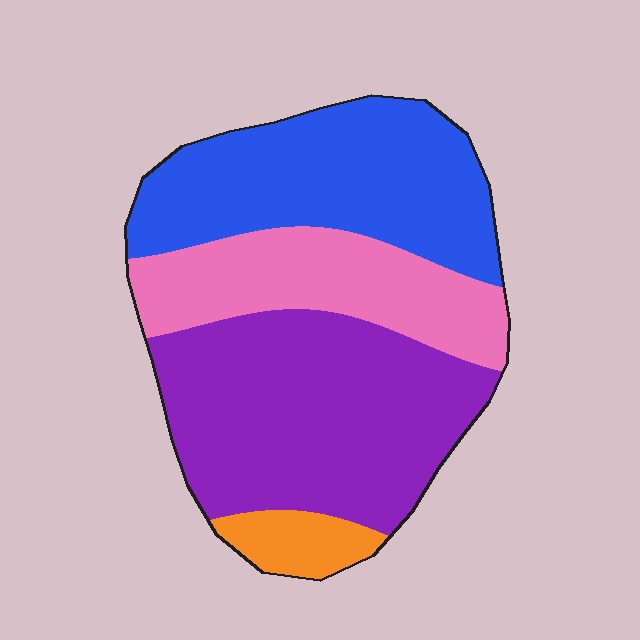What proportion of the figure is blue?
Blue takes up about one third (1/3) of the figure.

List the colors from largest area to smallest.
From largest to smallest: purple, blue, pink, orange.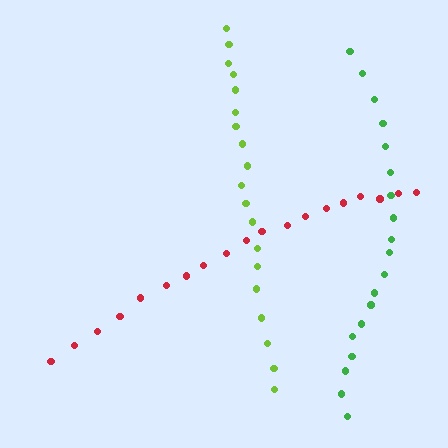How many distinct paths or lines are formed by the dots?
There are 3 distinct paths.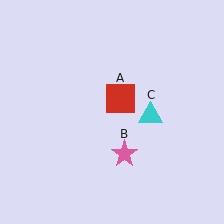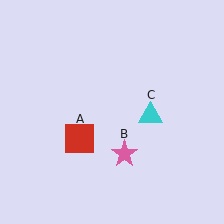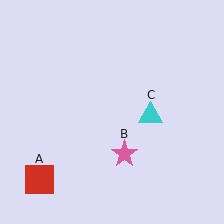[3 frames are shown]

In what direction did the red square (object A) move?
The red square (object A) moved down and to the left.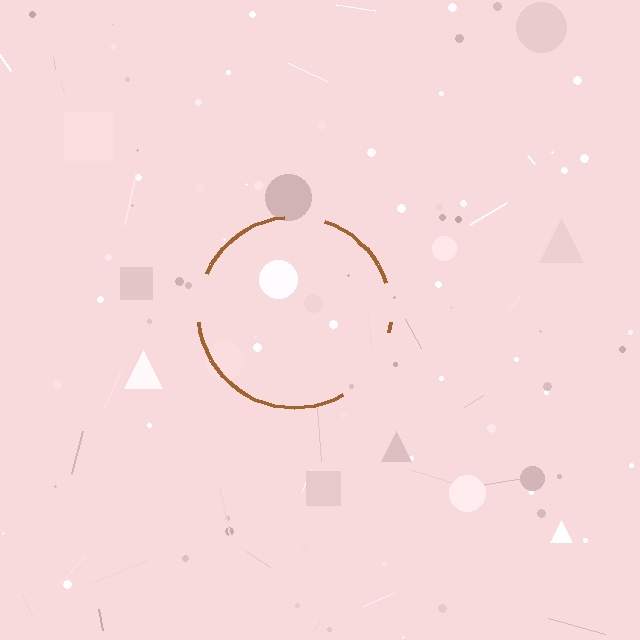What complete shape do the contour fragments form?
The contour fragments form a circle.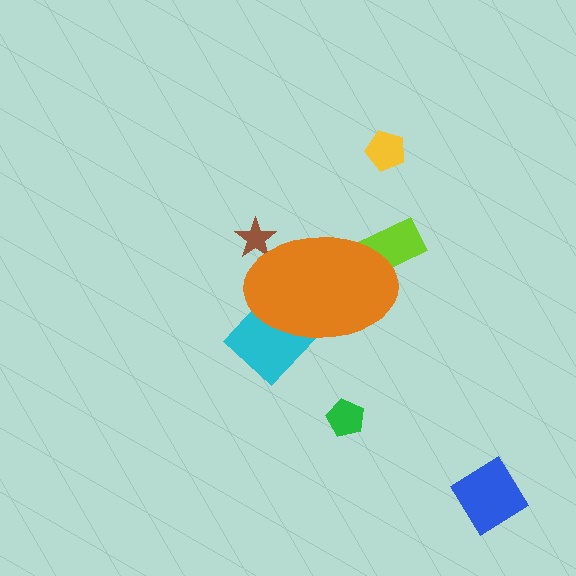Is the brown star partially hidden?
Yes, the brown star is partially hidden behind the orange ellipse.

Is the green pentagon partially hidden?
No, the green pentagon is fully visible.